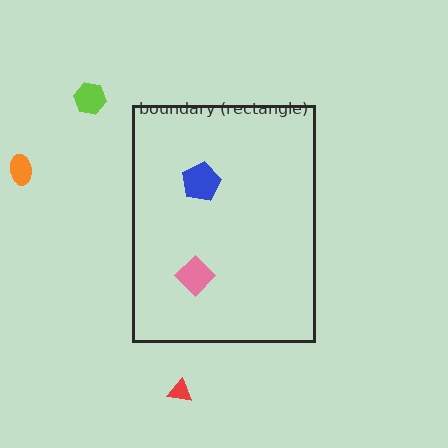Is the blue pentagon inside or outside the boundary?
Inside.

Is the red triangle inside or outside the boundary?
Outside.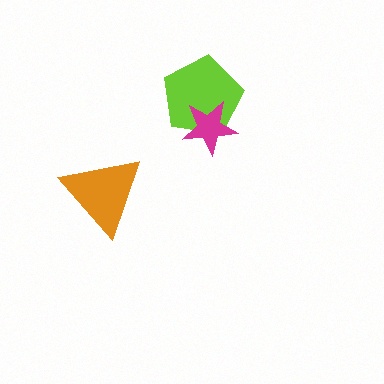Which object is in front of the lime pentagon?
The magenta star is in front of the lime pentagon.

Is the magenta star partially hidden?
No, no other shape covers it.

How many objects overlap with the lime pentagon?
1 object overlaps with the lime pentagon.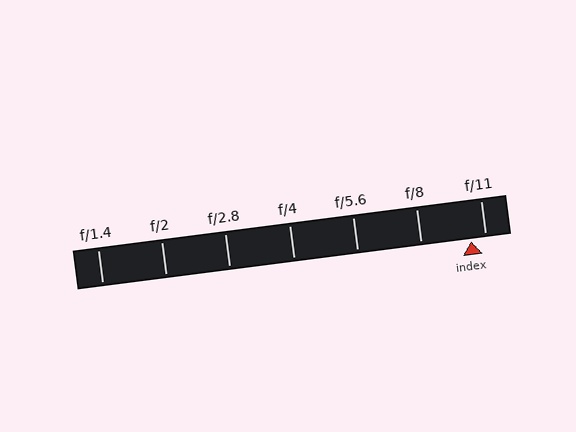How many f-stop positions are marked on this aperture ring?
There are 7 f-stop positions marked.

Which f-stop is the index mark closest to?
The index mark is closest to f/11.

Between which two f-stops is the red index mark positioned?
The index mark is between f/8 and f/11.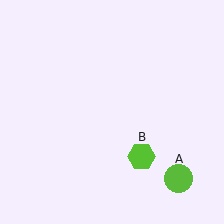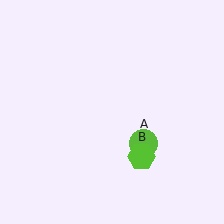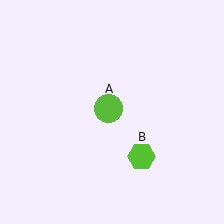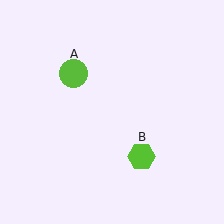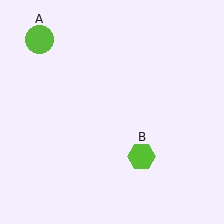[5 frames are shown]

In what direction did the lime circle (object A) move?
The lime circle (object A) moved up and to the left.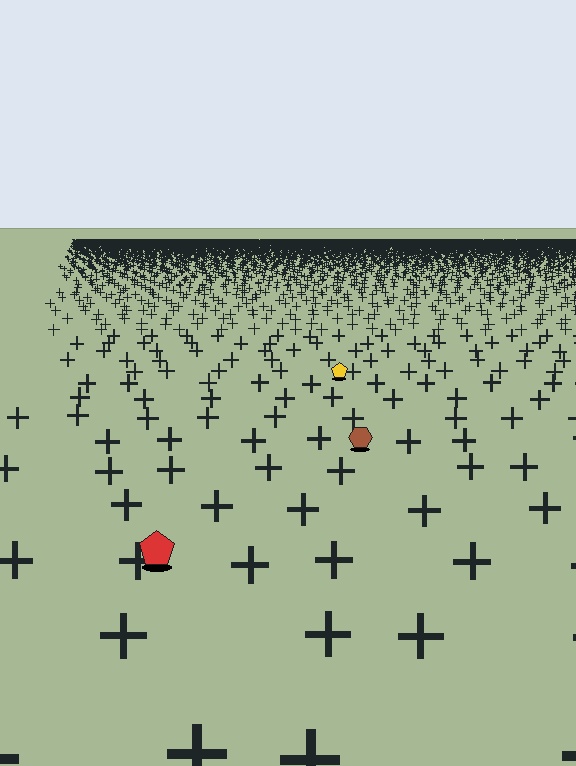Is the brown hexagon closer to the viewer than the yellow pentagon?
Yes. The brown hexagon is closer — you can tell from the texture gradient: the ground texture is coarser near it.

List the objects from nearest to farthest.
From nearest to farthest: the red pentagon, the brown hexagon, the yellow pentagon.